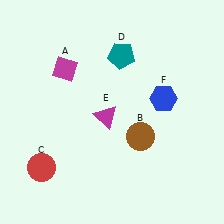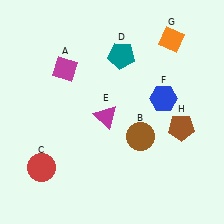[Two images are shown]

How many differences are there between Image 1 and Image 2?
There are 2 differences between the two images.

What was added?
An orange diamond (G), a brown pentagon (H) were added in Image 2.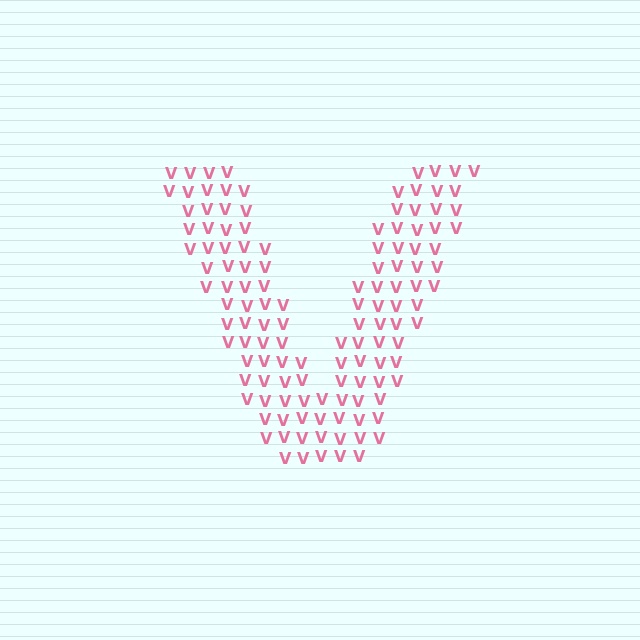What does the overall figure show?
The overall figure shows the letter V.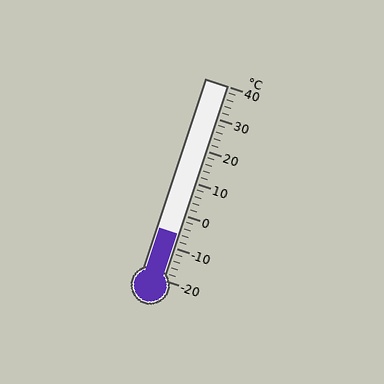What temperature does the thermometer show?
The thermometer shows approximately -6°C.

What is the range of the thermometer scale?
The thermometer scale ranges from -20°C to 40°C.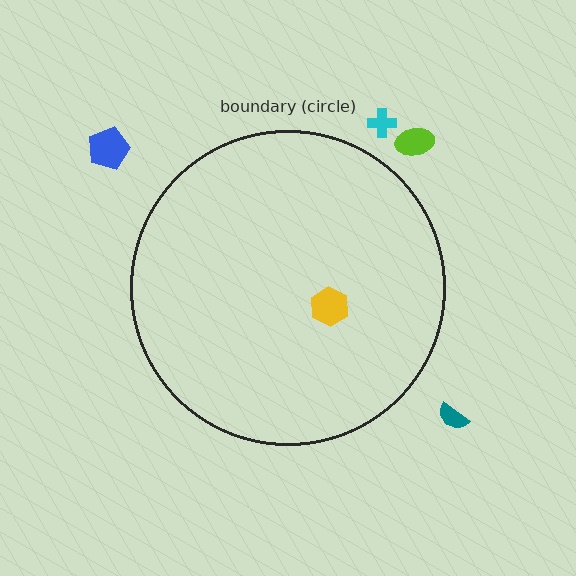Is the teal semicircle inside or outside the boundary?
Outside.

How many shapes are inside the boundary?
1 inside, 4 outside.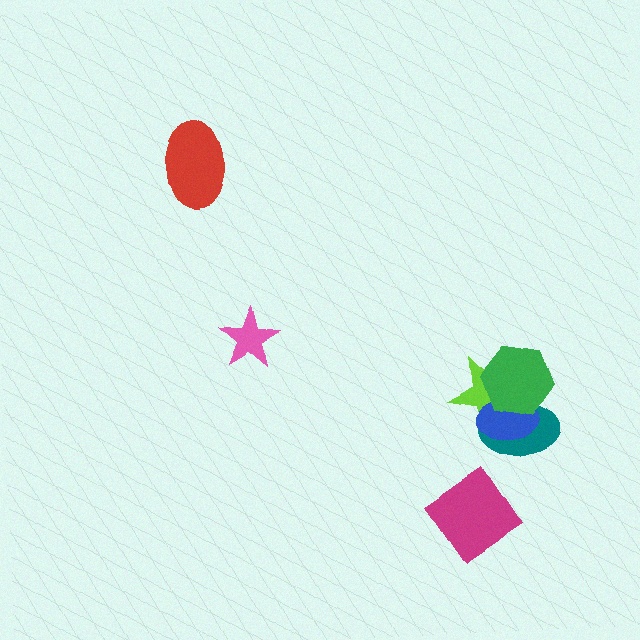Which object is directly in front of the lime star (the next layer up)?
The teal ellipse is directly in front of the lime star.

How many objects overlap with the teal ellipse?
3 objects overlap with the teal ellipse.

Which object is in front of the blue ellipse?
The green hexagon is in front of the blue ellipse.